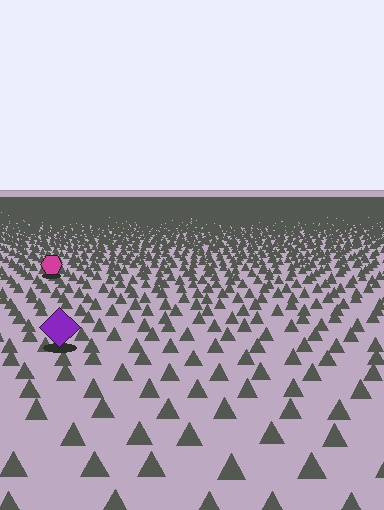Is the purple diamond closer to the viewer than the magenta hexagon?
Yes. The purple diamond is closer — you can tell from the texture gradient: the ground texture is coarser near it.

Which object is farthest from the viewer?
The magenta hexagon is farthest from the viewer. It appears smaller and the ground texture around it is denser.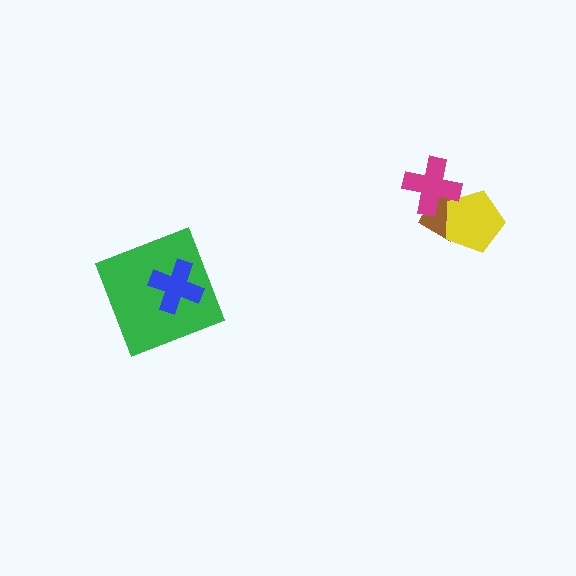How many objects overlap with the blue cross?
1 object overlaps with the blue cross.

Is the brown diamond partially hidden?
Yes, it is partially covered by another shape.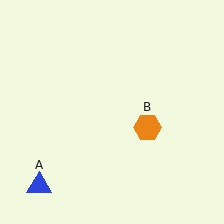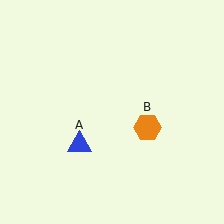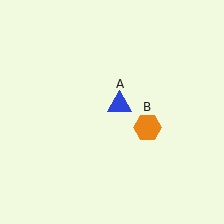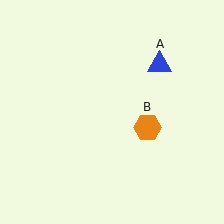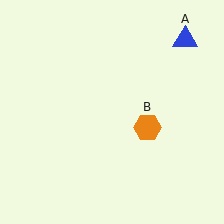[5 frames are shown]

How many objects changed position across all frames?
1 object changed position: blue triangle (object A).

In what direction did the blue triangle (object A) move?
The blue triangle (object A) moved up and to the right.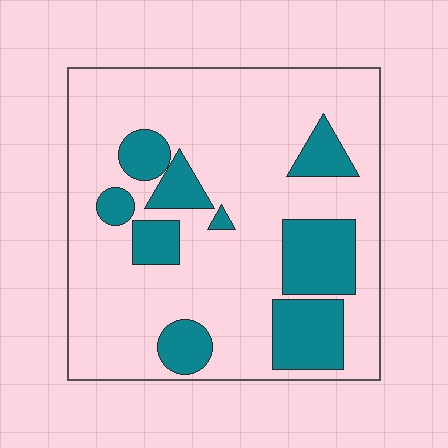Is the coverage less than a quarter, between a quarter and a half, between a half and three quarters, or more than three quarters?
Less than a quarter.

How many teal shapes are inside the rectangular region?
9.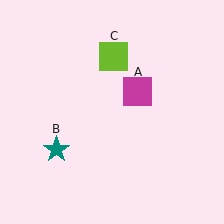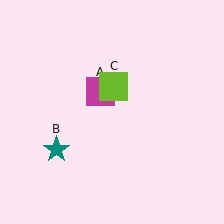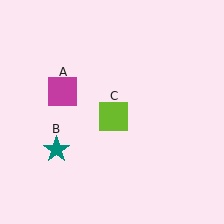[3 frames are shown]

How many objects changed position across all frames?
2 objects changed position: magenta square (object A), lime square (object C).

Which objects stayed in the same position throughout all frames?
Teal star (object B) remained stationary.